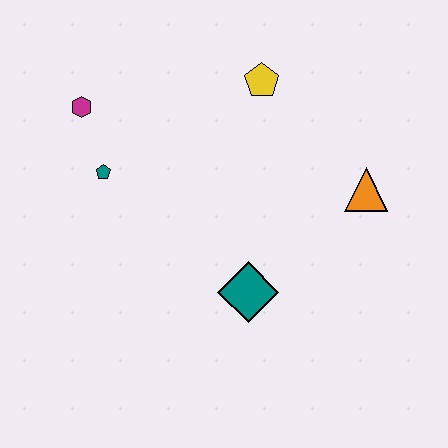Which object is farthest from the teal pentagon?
The orange triangle is farthest from the teal pentagon.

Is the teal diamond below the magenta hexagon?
Yes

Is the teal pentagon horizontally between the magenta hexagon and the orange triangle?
Yes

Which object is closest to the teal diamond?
The orange triangle is closest to the teal diamond.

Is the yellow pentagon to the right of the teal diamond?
Yes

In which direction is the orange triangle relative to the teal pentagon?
The orange triangle is to the right of the teal pentagon.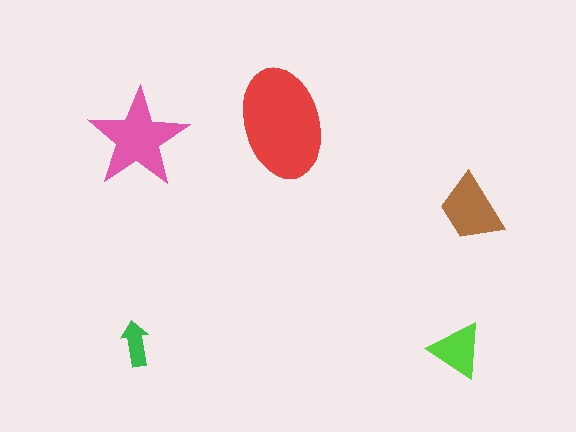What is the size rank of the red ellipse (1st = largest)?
1st.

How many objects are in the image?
There are 5 objects in the image.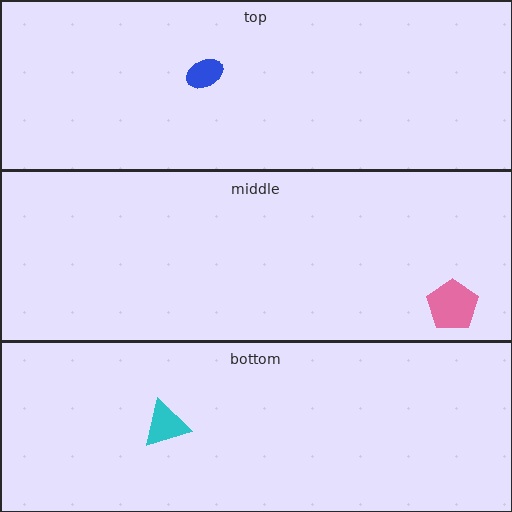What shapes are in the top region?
The blue ellipse.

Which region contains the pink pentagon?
The middle region.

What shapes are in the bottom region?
The cyan triangle.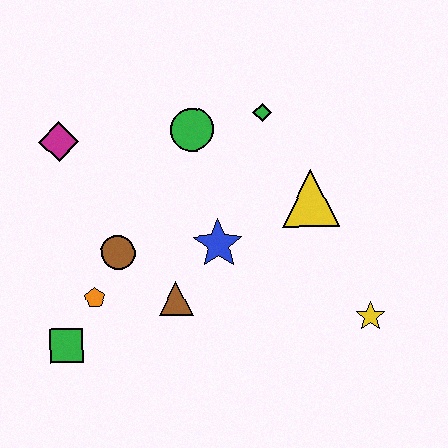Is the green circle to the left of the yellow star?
Yes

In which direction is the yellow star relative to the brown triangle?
The yellow star is to the right of the brown triangle.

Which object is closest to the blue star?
The brown triangle is closest to the blue star.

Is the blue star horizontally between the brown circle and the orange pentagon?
No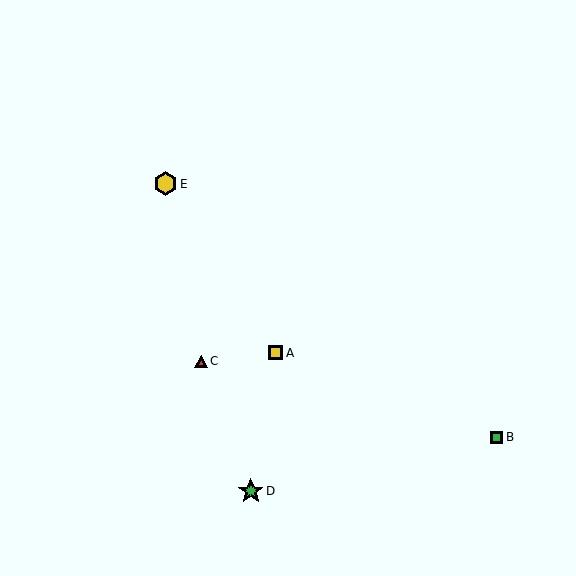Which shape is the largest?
The green star (labeled D) is the largest.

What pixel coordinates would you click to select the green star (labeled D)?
Click at (251, 491) to select the green star D.